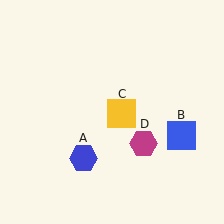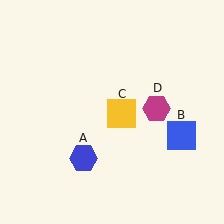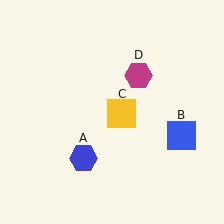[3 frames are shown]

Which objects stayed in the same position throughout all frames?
Blue hexagon (object A) and blue square (object B) and yellow square (object C) remained stationary.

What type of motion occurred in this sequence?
The magenta hexagon (object D) rotated counterclockwise around the center of the scene.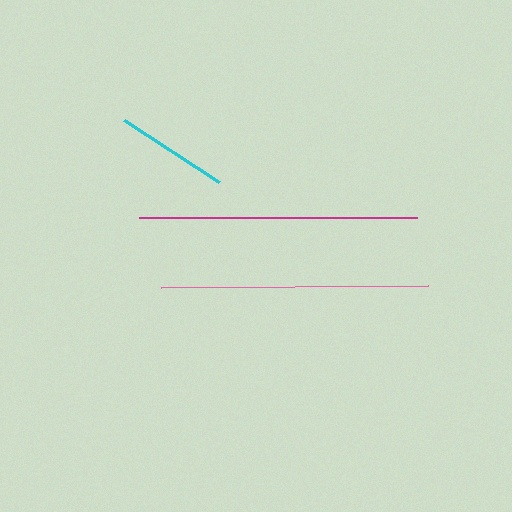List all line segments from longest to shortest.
From longest to shortest: magenta, pink, cyan.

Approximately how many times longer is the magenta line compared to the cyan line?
The magenta line is approximately 2.5 times the length of the cyan line.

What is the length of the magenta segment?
The magenta segment is approximately 278 pixels long.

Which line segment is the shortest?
The cyan line is the shortest at approximately 113 pixels.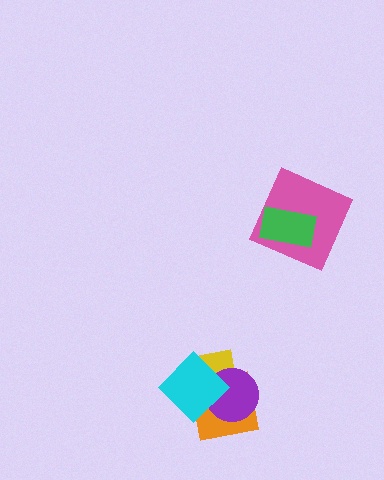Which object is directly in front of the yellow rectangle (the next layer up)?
The purple circle is directly in front of the yellow rectangle.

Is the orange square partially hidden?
Yes, it is partially covered by another shape.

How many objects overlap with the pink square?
1 object overlaps with the pink square.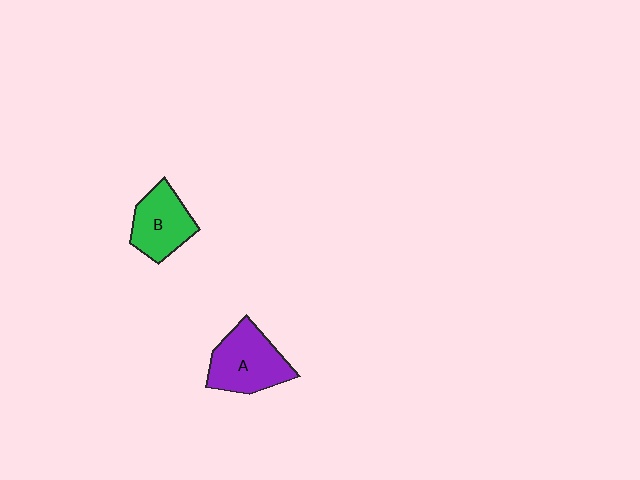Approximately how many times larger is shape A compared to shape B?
Approximately 1.2 times.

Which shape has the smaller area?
Shape B (green).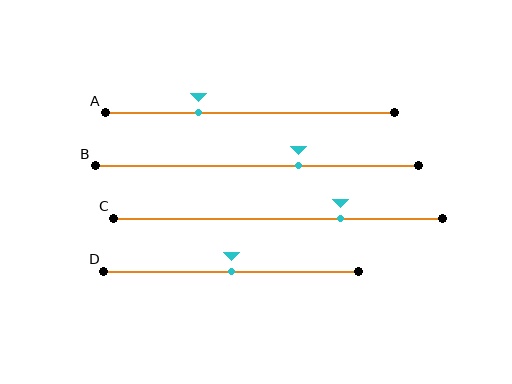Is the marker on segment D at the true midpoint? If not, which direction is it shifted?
Yes, the marker on segment D is at the true midpoint.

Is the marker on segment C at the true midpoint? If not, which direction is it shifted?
No, the marker on segment C is shifted to the right by about 19% of the segment length.